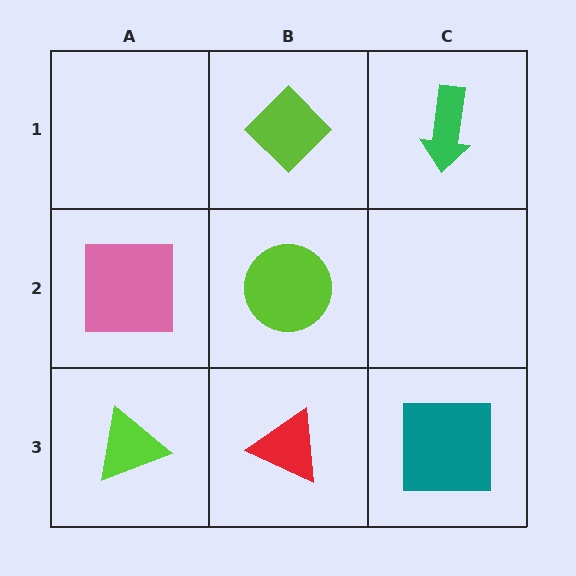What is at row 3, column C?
A teal square.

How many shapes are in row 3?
3 shapes.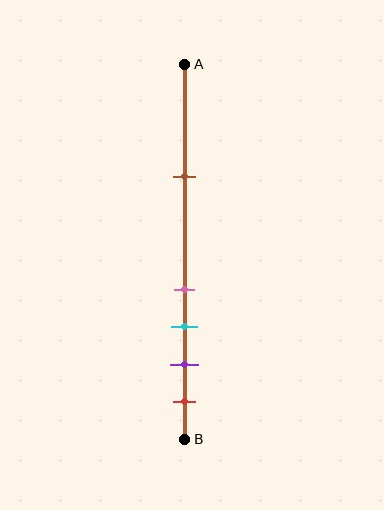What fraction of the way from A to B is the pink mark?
The pink mark is approximately 60% (0.6) of the way from A to B.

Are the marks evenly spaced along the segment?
No, the marks are not evenly spaced.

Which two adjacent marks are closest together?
The pink and cyan marks are the closest adjacent pair.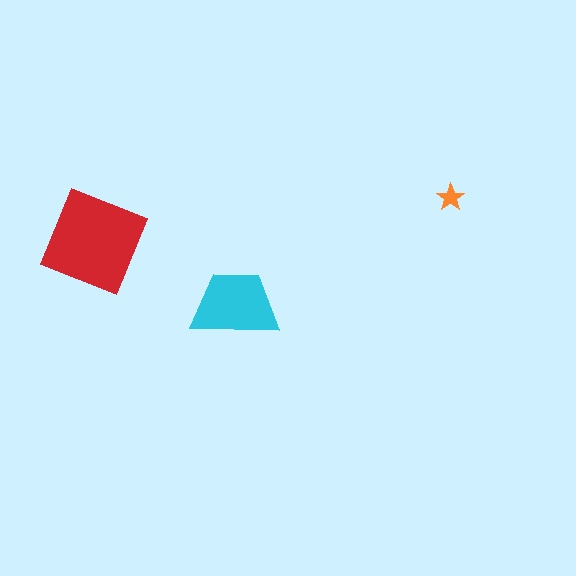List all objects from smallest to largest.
The orange star, the cyan trapezoid, the red square.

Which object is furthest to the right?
The orange star is rightmost.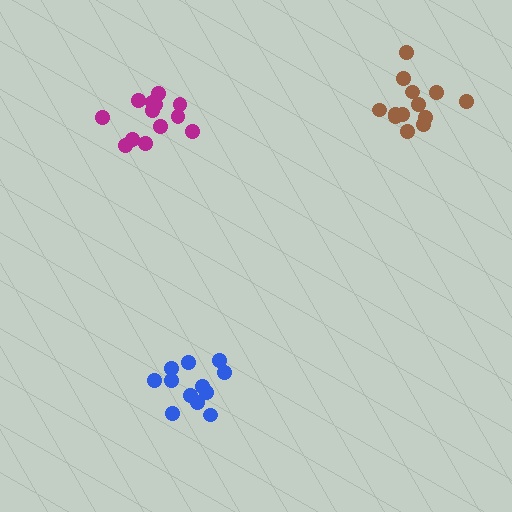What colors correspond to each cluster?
The clusters are colored: magenta, brown, blue.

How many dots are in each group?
Group 1: 14 dots, Group 2: 13 dots, Group 3: 12 dots (39 total).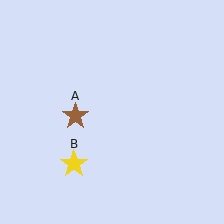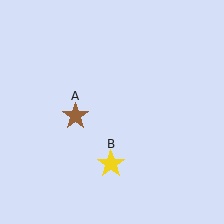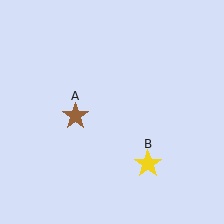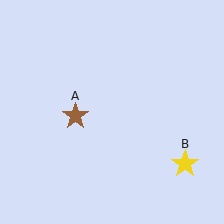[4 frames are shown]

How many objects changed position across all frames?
1 object changed position: yellow star (object B).